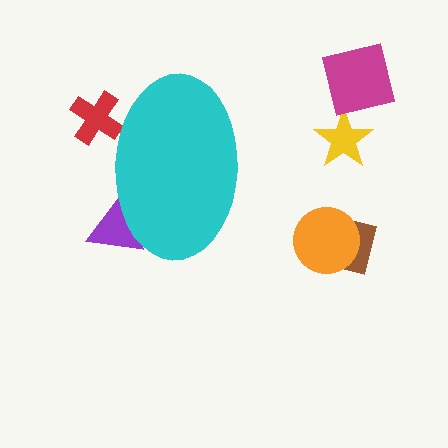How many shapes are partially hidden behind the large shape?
2 shapes are partially hidden.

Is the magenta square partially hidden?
No, the magenta square is fully visible.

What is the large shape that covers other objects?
A cyan ellipse.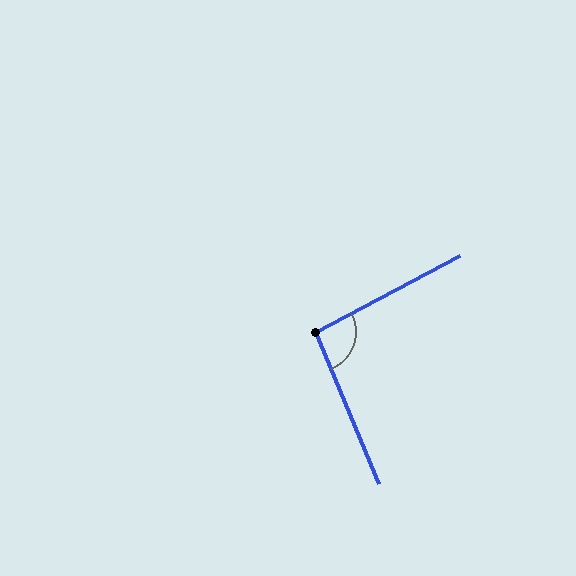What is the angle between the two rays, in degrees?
Approximately 95 degrees.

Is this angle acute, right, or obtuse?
It is obtuse.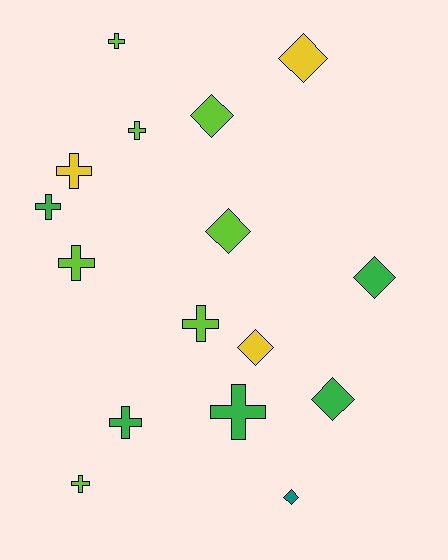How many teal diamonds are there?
There is 1 teal diamond.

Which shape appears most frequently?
Cross, with 9 objects.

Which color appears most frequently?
Lime, with 7 objects.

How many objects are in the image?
There are 16 objects.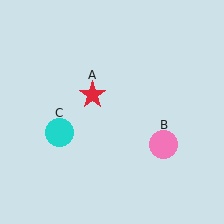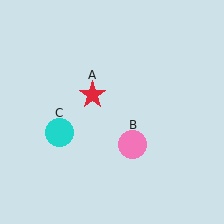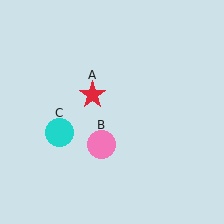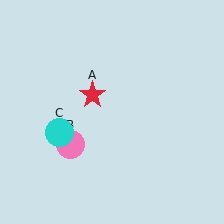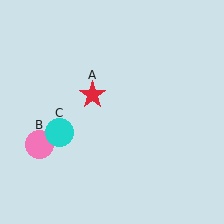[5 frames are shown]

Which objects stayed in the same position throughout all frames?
Red star (object A) and cyan circle (object C) remained stationary.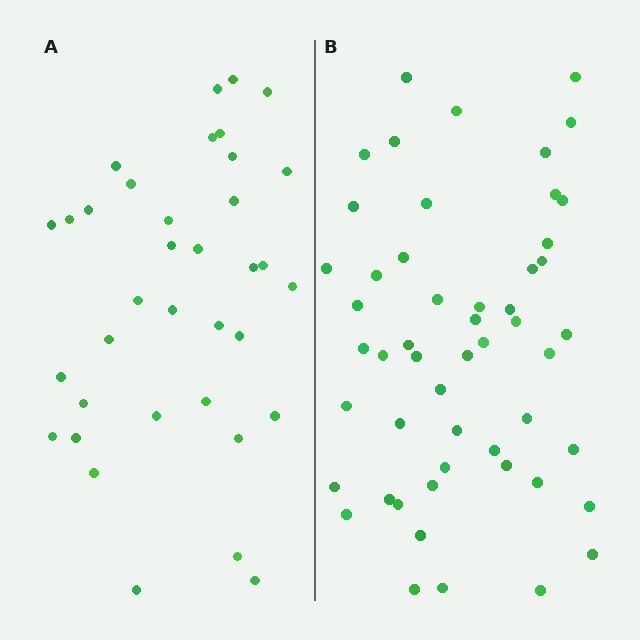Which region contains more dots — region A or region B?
Region B (the right region) has more dots.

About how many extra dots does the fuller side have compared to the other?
Region B has approximately 15 more dots than region A.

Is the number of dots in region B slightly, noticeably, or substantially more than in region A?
Region B has noticeably more, but not dramatically so. The ratio is roughly 1.4 to 1.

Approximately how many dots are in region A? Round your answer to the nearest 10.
About 40 dots. (The exact count is 36, which rounds to 40.)